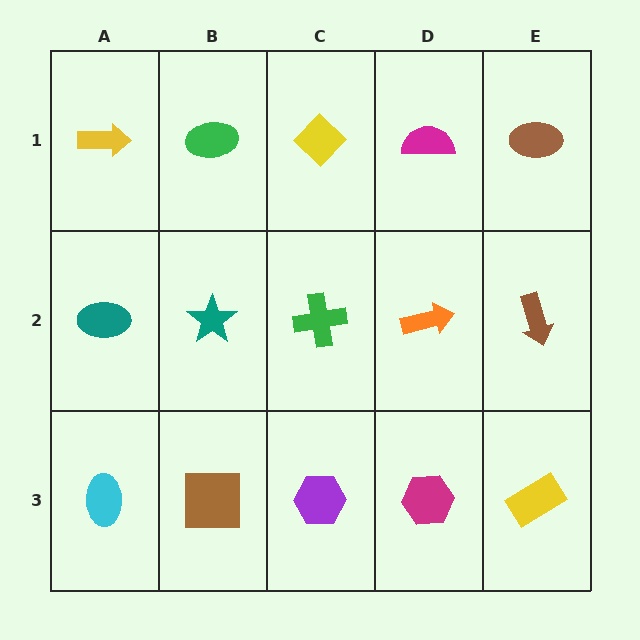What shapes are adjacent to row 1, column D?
An orange arrow (row 2, column D), a yellow diamond (row 1, column C), a brown ellipse (row 1, column E).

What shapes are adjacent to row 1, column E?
A brown arrow (row 2, column E), a magenta semicircle (row 1, column D).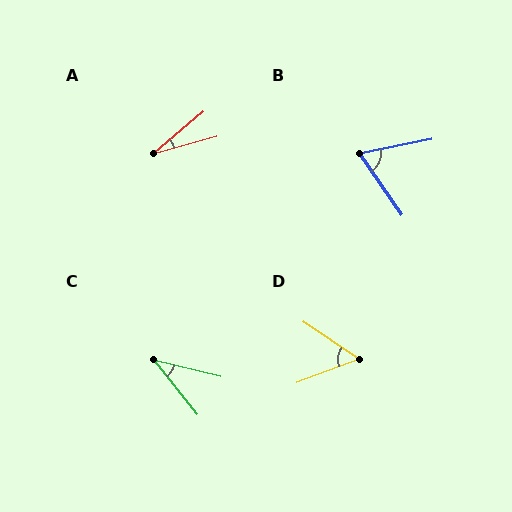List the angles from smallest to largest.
A (24°), C (38°), D (54°), B (67°).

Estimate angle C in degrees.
Approximately 38 degrees.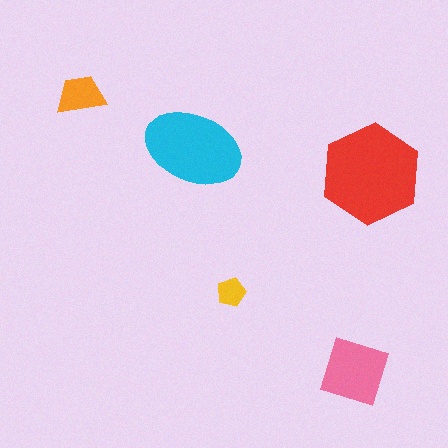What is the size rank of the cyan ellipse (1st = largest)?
2nd.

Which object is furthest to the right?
The red hexagon is rightmost.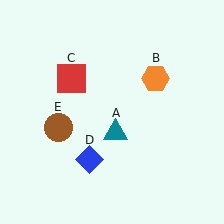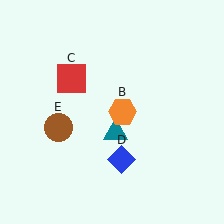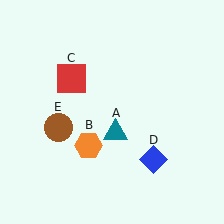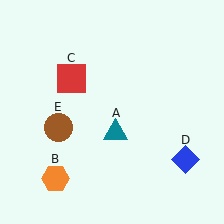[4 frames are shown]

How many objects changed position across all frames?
2 objects changed position: orange hexagon (object B), blue diamond (object D).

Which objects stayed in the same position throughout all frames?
Teal triangle (object A) and red square (object C) and brown circle (object E) remained stationary.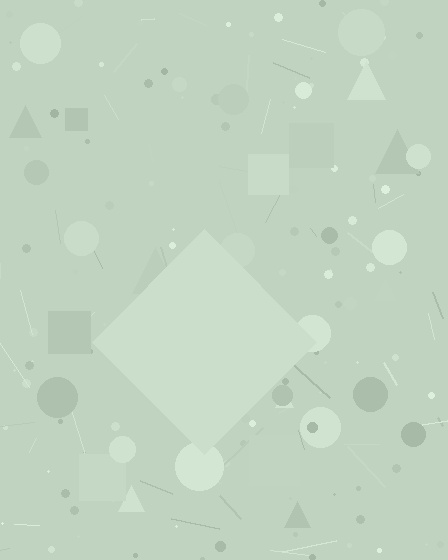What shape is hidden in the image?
A diamond is hidden in the image.